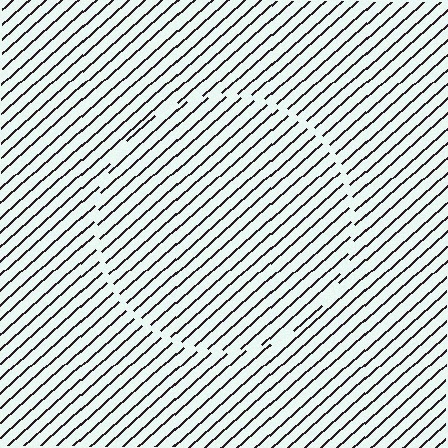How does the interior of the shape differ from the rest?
The interior of the shape contains the same grating, shifted by half a period — the contour is defined by the phase discontinuity where line-ends from the inner and outer gratings abut.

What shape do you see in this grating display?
An illusory circle. The interior of the shape contains the same grating, shifted by half a period — the contour is defined by the phase discontinuity where line-ends from the inner and outer gratings abut.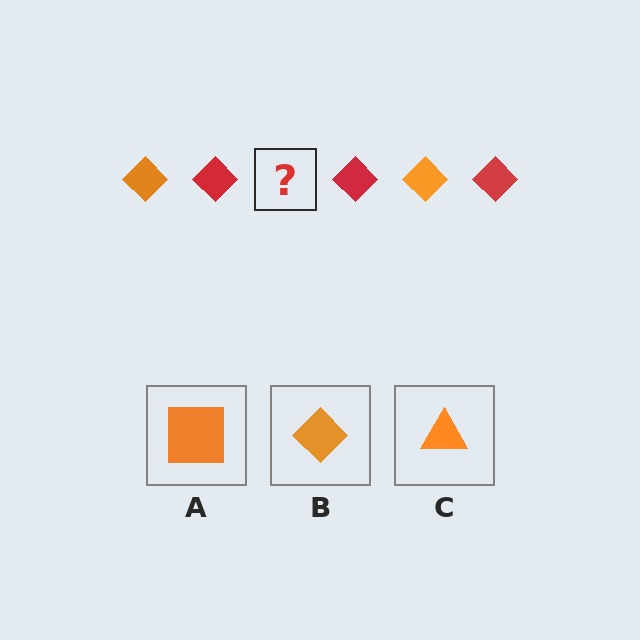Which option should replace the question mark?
Option B.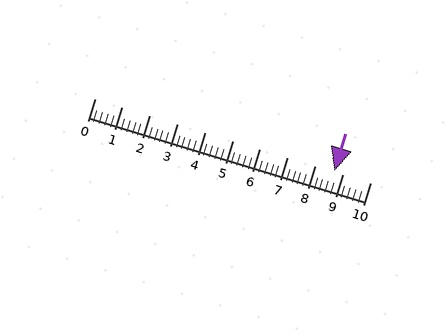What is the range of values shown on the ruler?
The ruler shows values from 0 to 10.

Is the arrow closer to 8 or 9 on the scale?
The arrow is closer to 9.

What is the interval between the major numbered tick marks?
The major tick marks are spaced 1 units apart.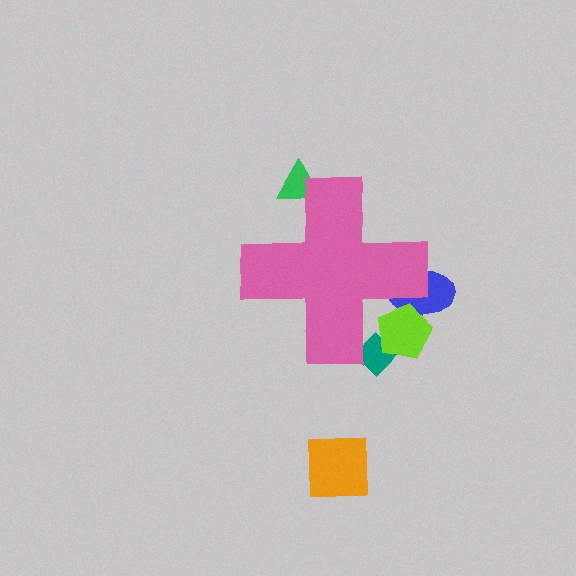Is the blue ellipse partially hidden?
Yes, the blue ellipse is partially hidden behind the pink cross.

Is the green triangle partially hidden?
Yes, the green triangle is partially hidden behind the pink cross.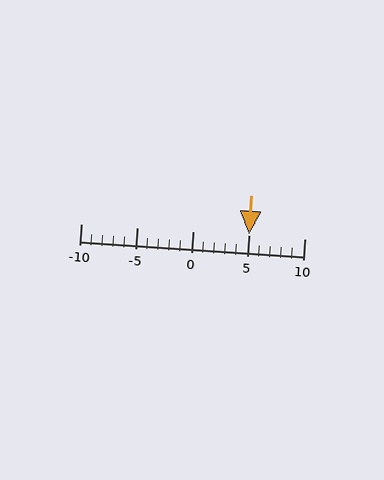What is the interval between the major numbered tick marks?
The major tick marks are spaced 5 units apart.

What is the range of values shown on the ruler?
The ruler shows values from -10 to 10.